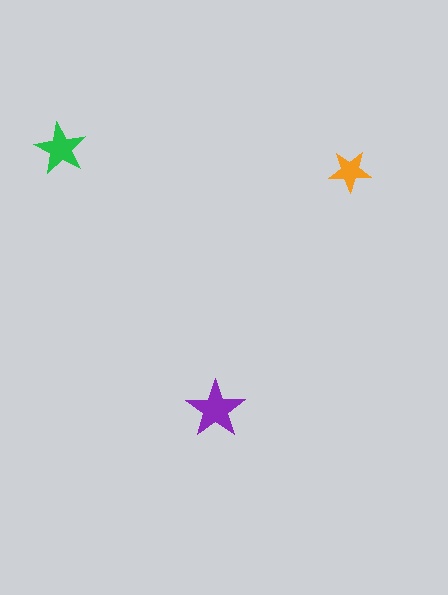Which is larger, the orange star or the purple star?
The purple one.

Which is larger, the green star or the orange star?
The green one.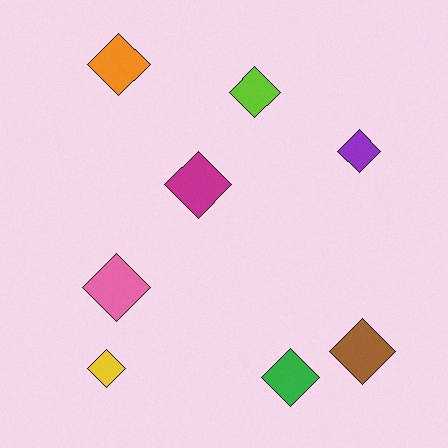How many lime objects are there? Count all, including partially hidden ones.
There is 1 lime object.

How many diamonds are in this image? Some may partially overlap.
There are 8 diamonds.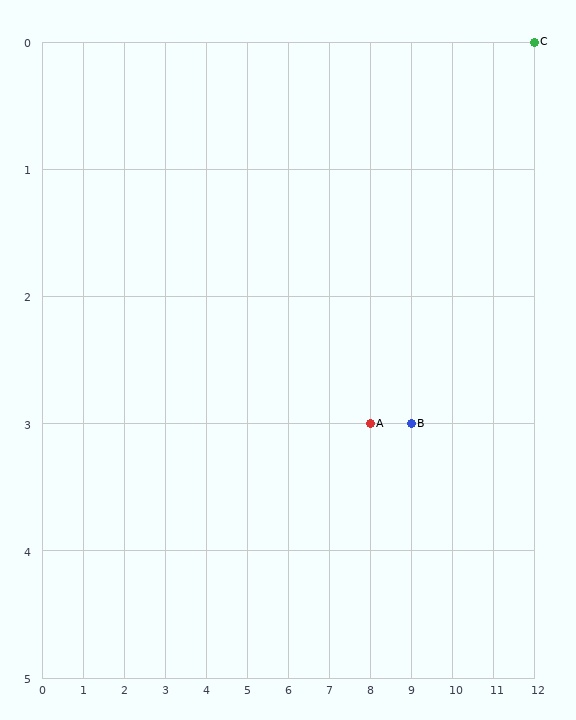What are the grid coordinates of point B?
Point B is at grid coordinates (9, 3).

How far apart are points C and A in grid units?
Points C and A are 4 columns and 3 rows apart (about 5.0 grid units diagonally).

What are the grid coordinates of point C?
Point C is at grid coordinates (12, 0).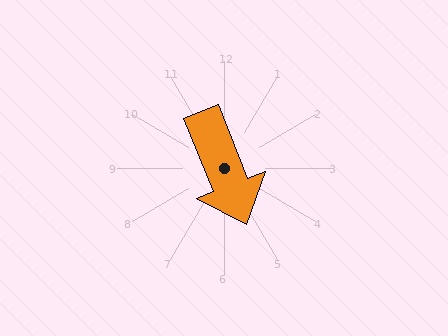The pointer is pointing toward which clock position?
Roughly 5 o'clock.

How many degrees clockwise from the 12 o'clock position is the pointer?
Approximately 158 degrees.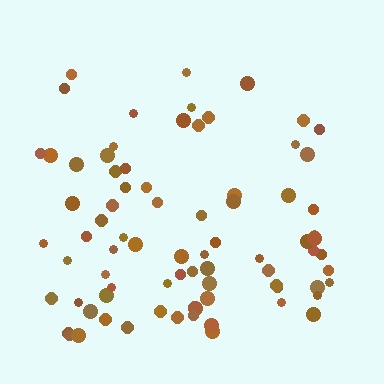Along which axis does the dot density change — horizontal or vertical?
Vertical.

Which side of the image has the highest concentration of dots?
The bottom.